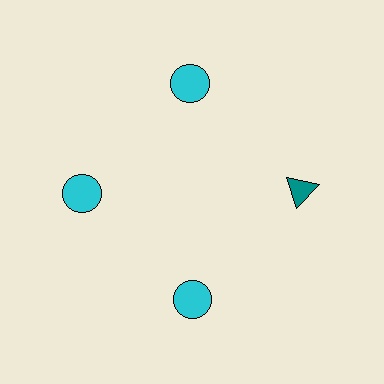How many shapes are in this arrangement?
There are 4 shapes arranged in a ring pattern.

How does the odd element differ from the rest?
It differs in both color (teal instead of cyan) and shape (triangle instead of circle).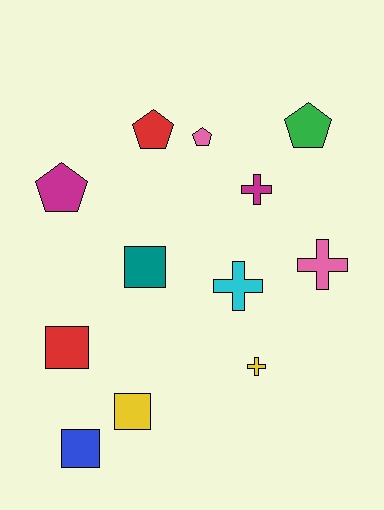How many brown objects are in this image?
There are no brown objects.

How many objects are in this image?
There are 12 objects.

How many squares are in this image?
There are 4 squares.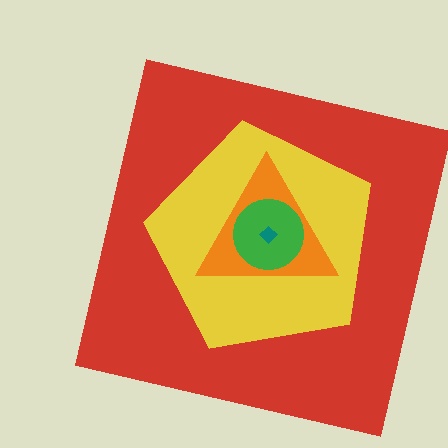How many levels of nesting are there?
5.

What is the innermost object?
The teal diamond.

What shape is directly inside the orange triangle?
The green circle.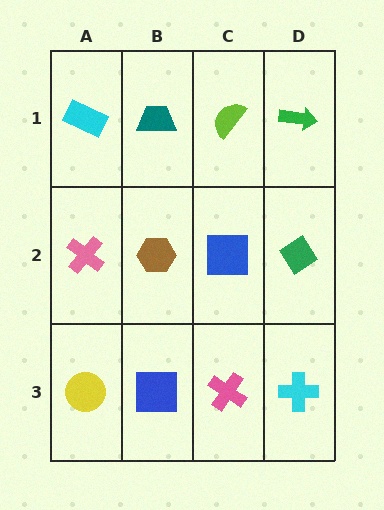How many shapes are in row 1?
4 shapes.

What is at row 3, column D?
A cyan cross.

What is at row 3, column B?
A blue square.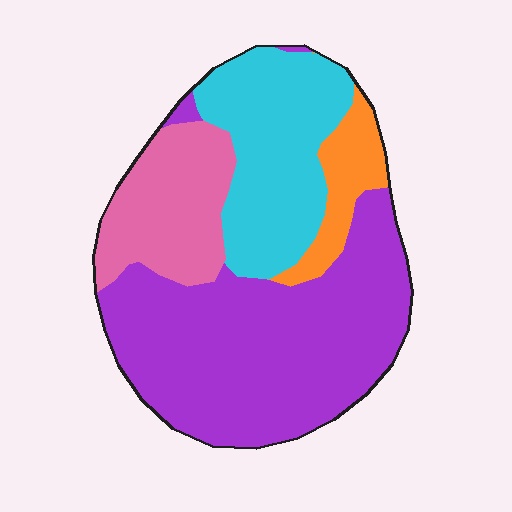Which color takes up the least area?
Orange, at roughly 10%.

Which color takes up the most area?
Purple, at roughly 50%.